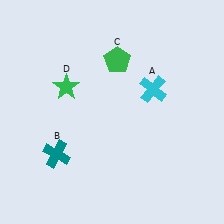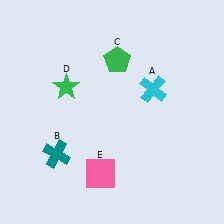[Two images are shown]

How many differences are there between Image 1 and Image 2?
There is 1 difference between the two images.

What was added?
A pink square (E) was added in Image 2.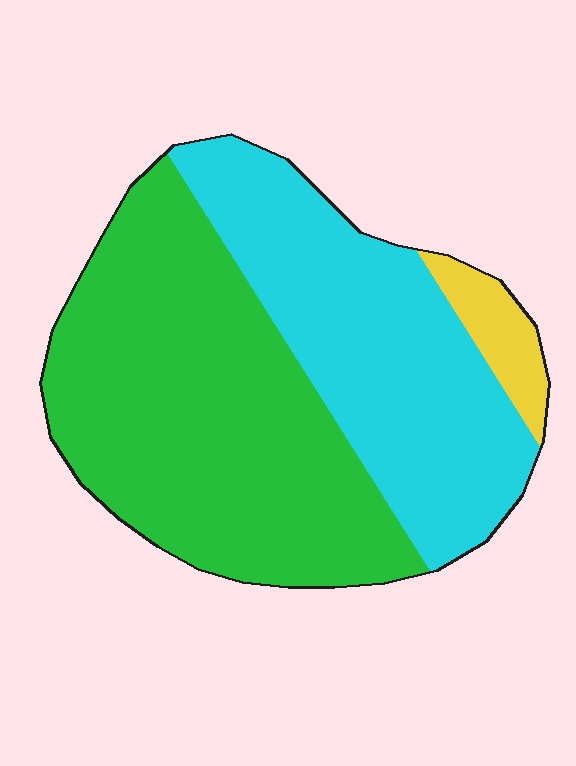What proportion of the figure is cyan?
Cyan takes up about two fifths (2/5) of the figure.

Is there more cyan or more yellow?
Cyan.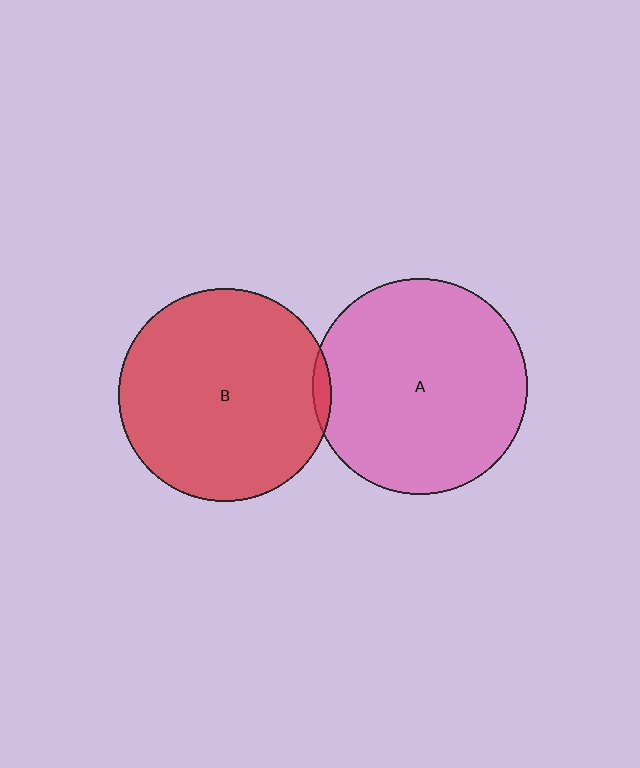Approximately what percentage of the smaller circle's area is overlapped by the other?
Approximately 5%.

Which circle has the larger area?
Circle A (pink).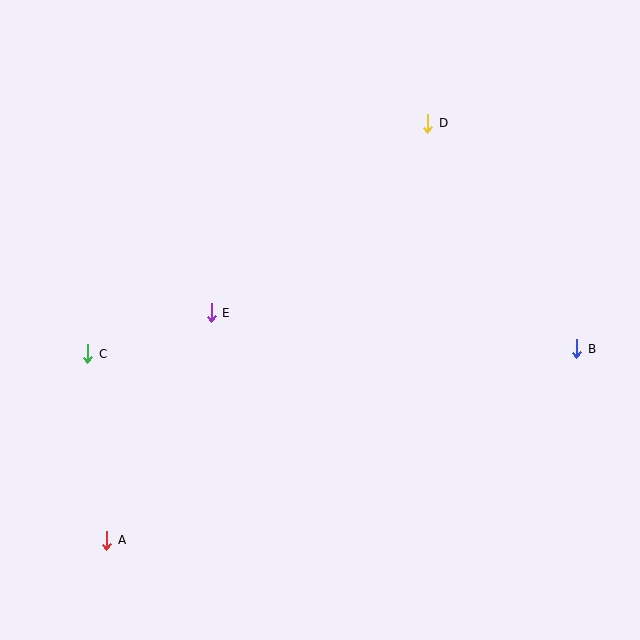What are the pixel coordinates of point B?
Point B is at (577, 349).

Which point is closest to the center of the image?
Point E at (211, 313) is closest to the center.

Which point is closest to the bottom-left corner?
Point A is closest to the bottom-left corner.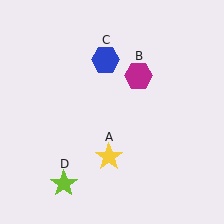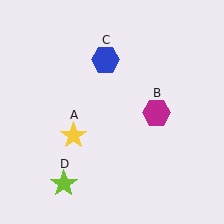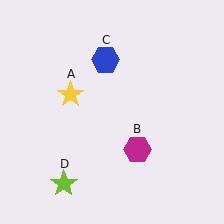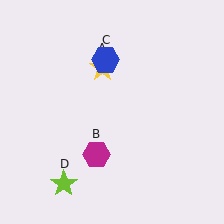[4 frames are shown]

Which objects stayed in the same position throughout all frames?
Blue hexagon (object C) and lime star (object D) remained stationary.